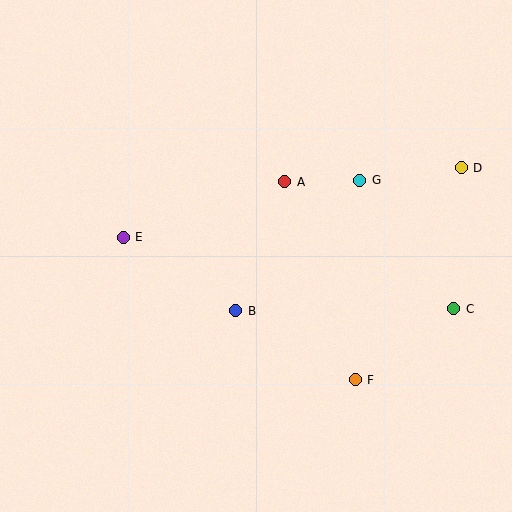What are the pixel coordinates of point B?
Point B is at (236, 311).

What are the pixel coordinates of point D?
Point D is at (461, 168).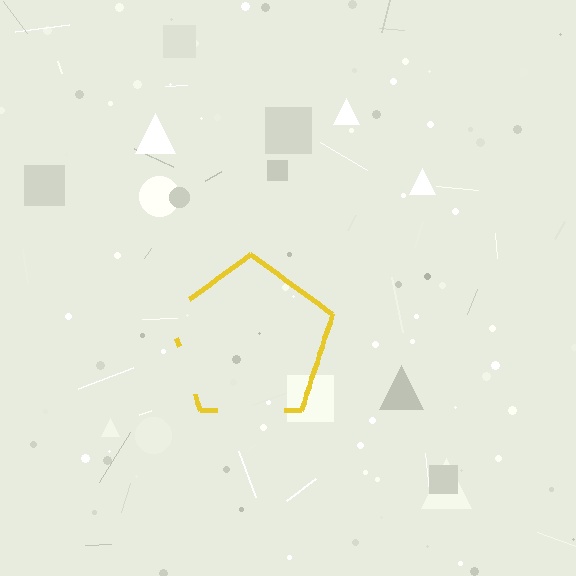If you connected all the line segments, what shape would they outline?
They would outline a pentagon.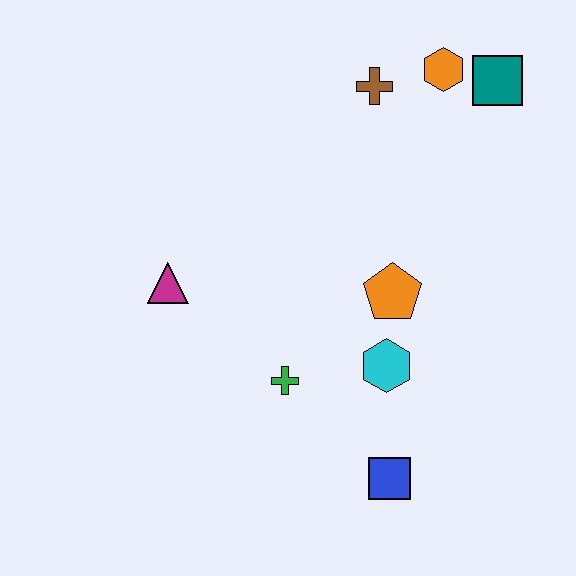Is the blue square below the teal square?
Yes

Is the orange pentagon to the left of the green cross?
No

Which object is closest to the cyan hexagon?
The orange pentagon is closest to the cyan hexagon.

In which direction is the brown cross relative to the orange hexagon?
The brown cross is to the left of the orange hexagon.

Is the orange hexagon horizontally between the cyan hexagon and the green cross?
No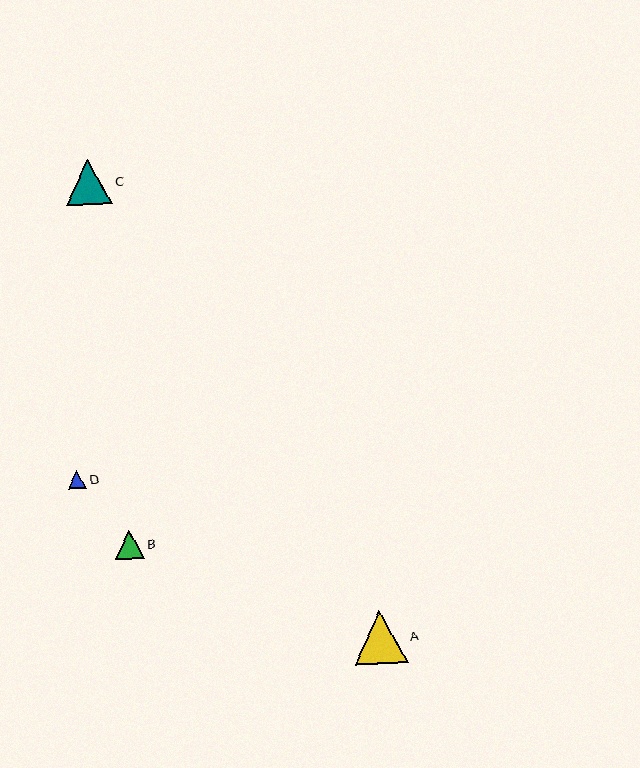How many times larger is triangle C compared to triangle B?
Triangle C is approximately 1.6 times the size of triangle B.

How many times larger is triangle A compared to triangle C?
Triangle A is approximately 1.1 times the size of triangle C.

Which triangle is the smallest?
Triangle D is the smallest with a size of approximately 18 pixels.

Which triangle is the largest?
Triangle A is the largest with a size of approximately 52 pixels.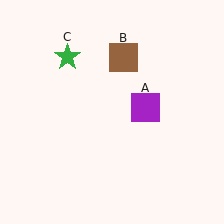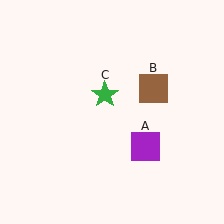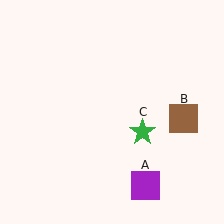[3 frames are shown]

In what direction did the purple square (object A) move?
The purple square (object A) moved down.